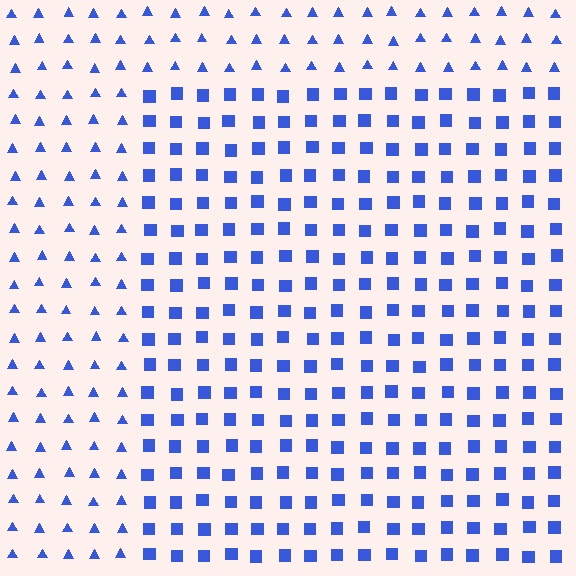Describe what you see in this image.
The image is filled with small blue elements arranged in a uniform grid. A rectangle-shaped region contains squares, while the surrounding area contains triangles. The boundary is defined purely by the change in element shape.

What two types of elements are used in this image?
The image uses squares inside the rectangle region and triangles outside it.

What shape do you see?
I see a rectangle.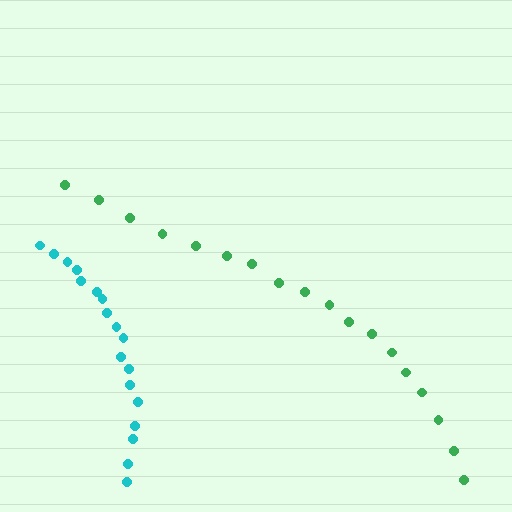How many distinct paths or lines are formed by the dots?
There are 2 distinct paths.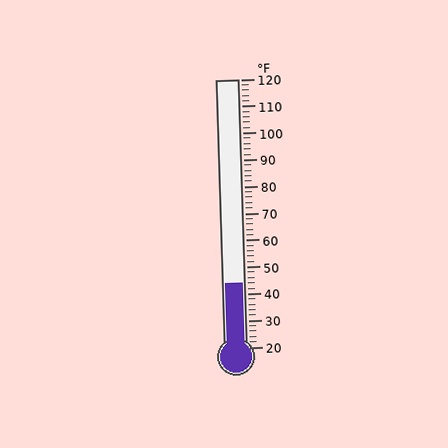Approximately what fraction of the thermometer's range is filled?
The thermometer is filled to approximately 25% of its range.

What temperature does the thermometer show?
The thermometer shows approximately 44°F.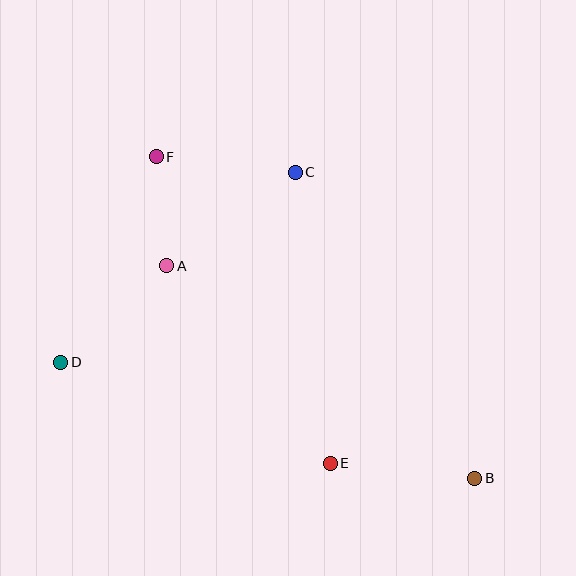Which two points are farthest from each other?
Points B and F are farthest from each other.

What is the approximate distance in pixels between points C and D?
The distance between C and D is approximately 302 pixels.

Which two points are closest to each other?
Points A and F are closest to each other.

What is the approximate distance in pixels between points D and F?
The distance between D and F is approximately 226 pixels.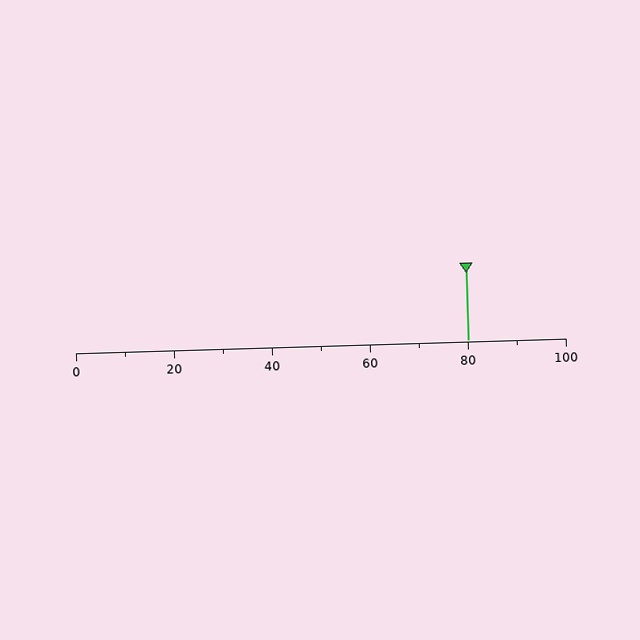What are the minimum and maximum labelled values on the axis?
The axis runs from 0 to 100.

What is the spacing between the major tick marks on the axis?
The major ticks are spaced 20 apart.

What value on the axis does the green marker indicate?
The marker indicates approximately 80.